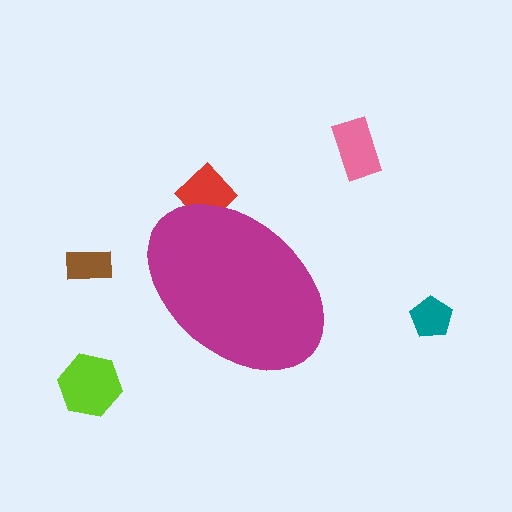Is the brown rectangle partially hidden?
No, the brown rectangle is fully visible.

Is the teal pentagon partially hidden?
No, the teal pentagon is fully visible.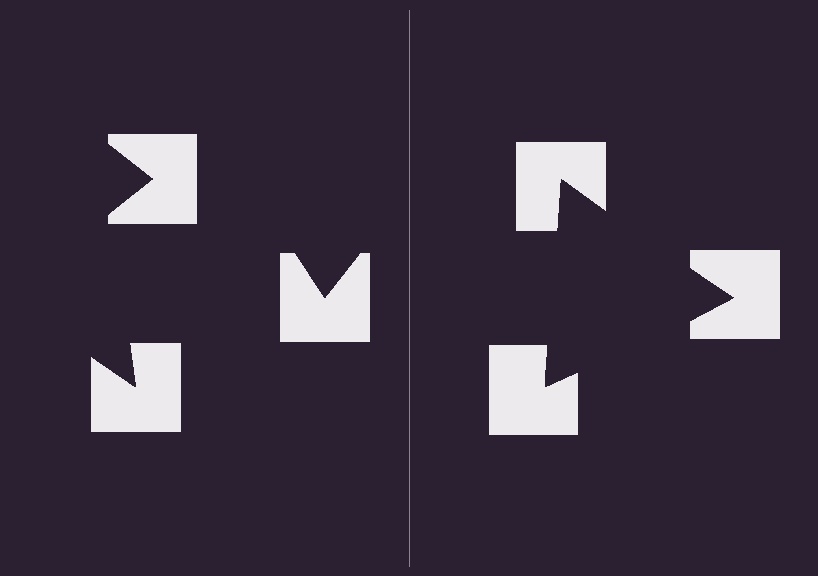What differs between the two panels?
The notched squares are positioned identically on both sides; only the wedge orientations differ. On the right they align to a triangle; on the left they are misaligned.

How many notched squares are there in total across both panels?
6 — 3 on each side.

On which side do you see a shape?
An illusory triangle appears on the right side. On the left side the wedge cuts are rotated, so no coherent shape forms.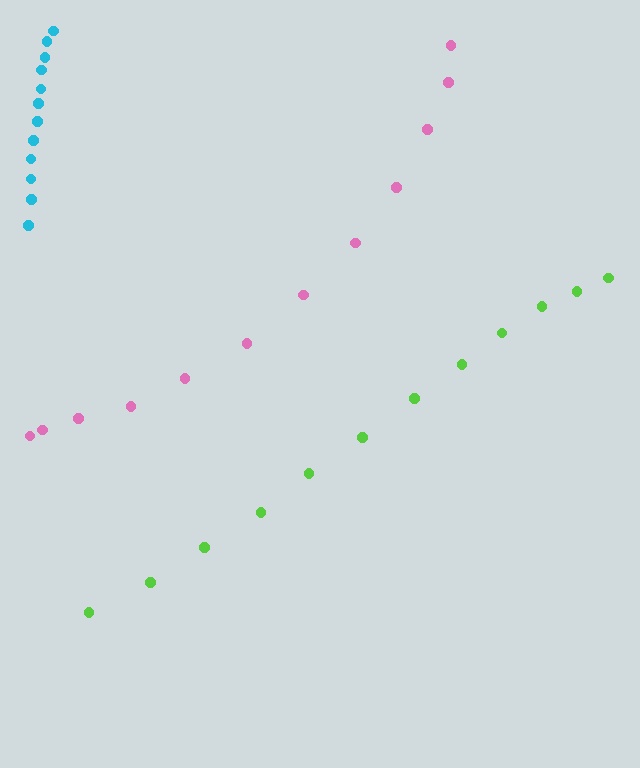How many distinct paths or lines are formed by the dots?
There are 3 distinct paths.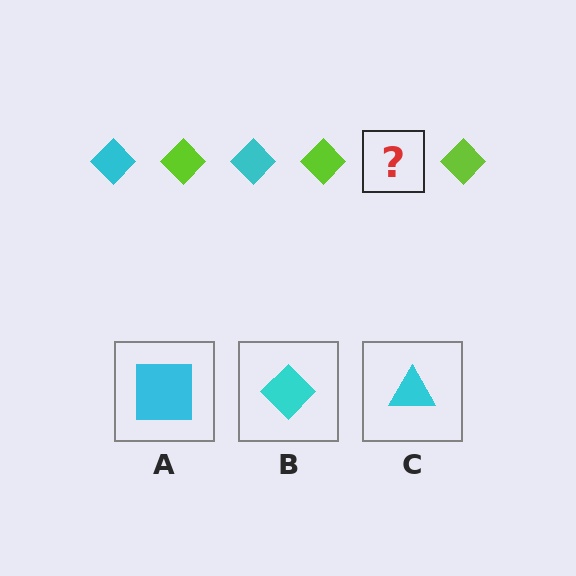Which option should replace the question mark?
Option B.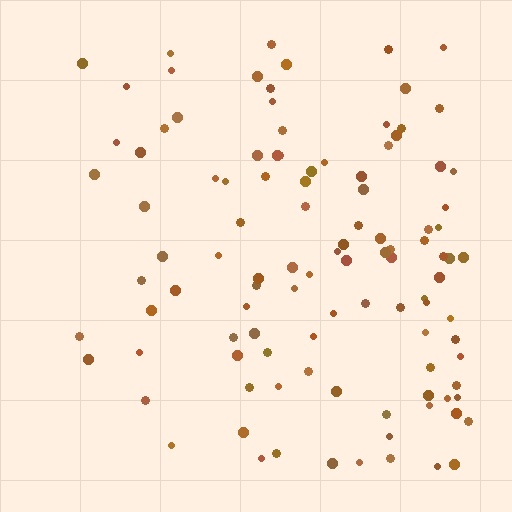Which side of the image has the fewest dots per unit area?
The left.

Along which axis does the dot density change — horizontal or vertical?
Horizontal.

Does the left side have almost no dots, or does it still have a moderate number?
Still a moderate number, just noticeably fewer than the right.